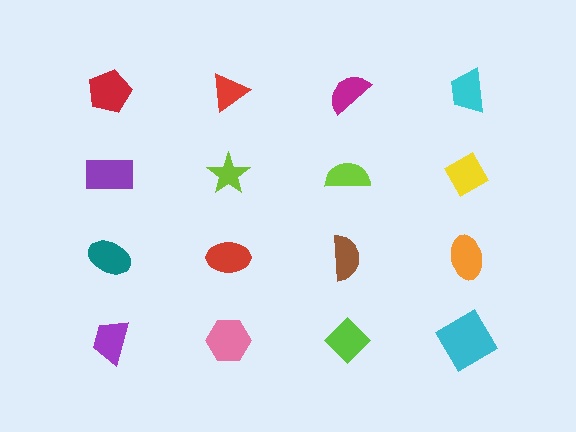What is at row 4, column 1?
A purple trapezoid.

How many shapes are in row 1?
4 shapes.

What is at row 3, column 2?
A red ellipse.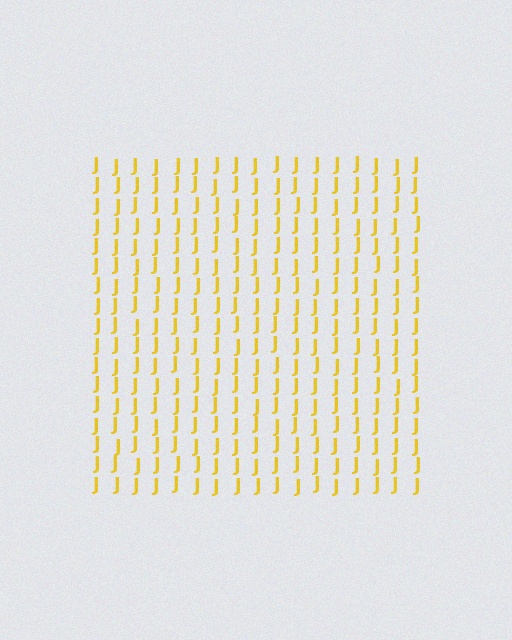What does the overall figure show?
The overall figure shows a square.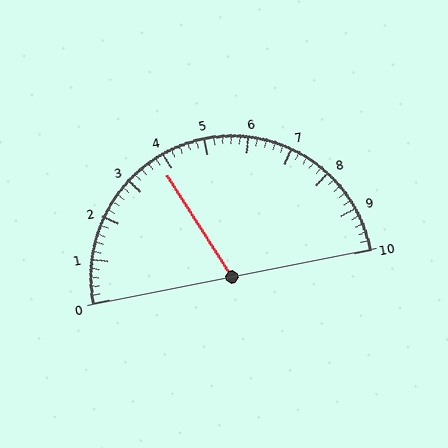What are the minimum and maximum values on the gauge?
The gauge ranges from 0 to 10.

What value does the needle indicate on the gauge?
The needle indicates approximately 3.8.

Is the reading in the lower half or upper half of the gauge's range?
The reading is in the lower half of the range (0 to 10).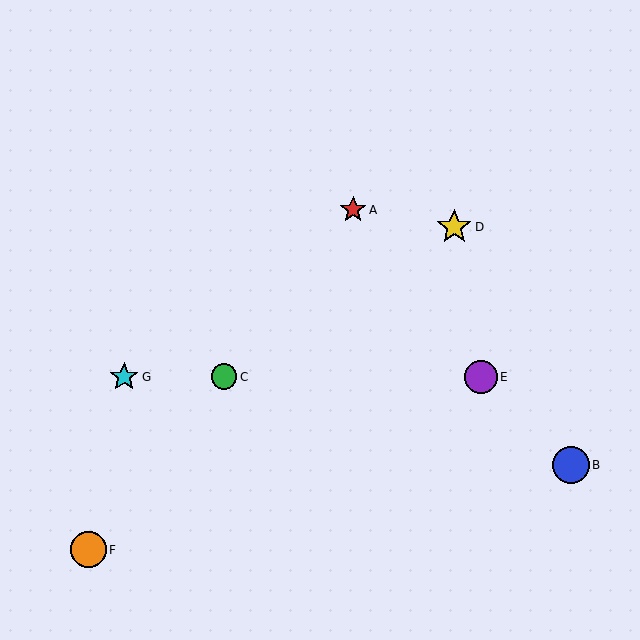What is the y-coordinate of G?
Object G is at y≈377.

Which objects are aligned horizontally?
Objects C, E, G are aligned horizontally.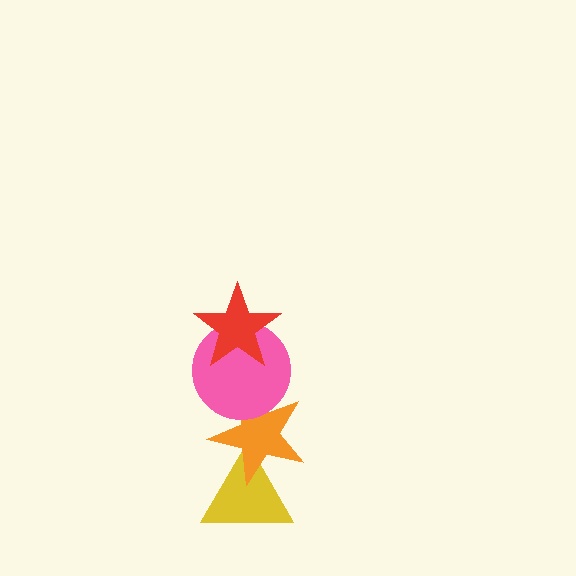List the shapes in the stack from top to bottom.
From top to bottom: the red star, the pink circle, the orange star, the yellow triangle.